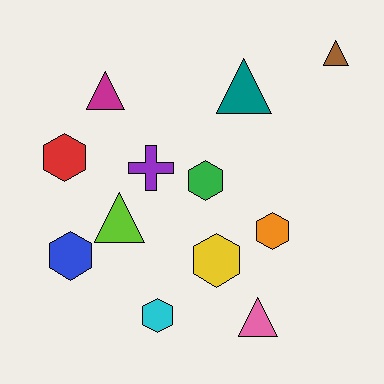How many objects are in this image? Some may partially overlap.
There are 12 objects.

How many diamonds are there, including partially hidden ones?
There are no diamonds.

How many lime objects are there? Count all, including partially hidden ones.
There is 1 lime object.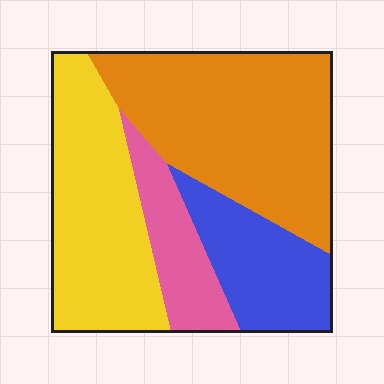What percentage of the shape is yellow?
Yellow covers 30% of the shape.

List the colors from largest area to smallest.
From largest to smallest: orange, yellow, blue, pink.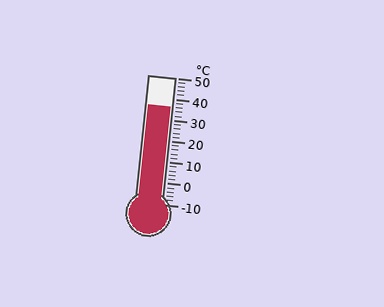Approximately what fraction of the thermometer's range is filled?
The thermometer is filled to approximately 75% of its range.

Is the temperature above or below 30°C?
The temperature is above 30°C.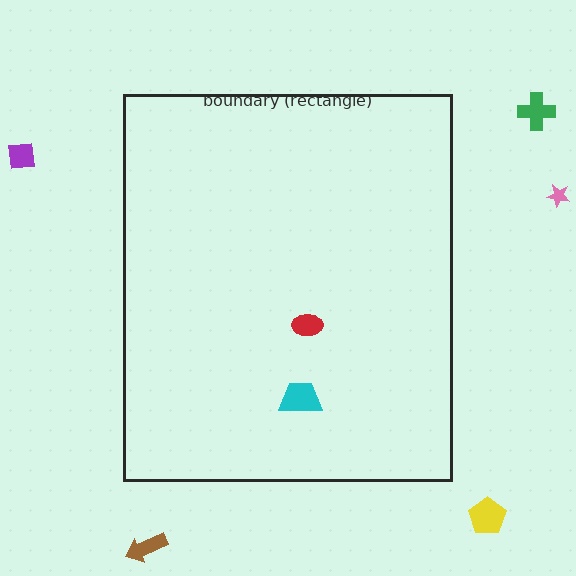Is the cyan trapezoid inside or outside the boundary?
Inside.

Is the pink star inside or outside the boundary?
Outside.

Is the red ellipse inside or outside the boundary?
Inside.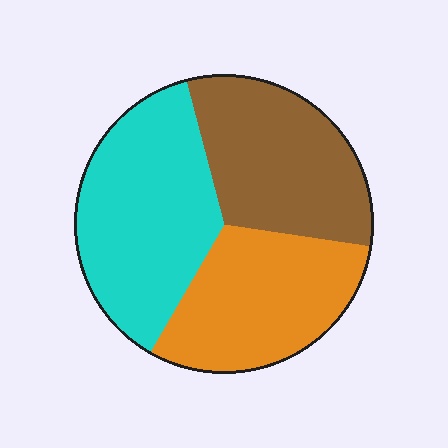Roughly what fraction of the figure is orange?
Orange takes up about one third (1/3) of the figure.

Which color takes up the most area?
Cyan, at roughly 40%.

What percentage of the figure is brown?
Brown covers about 30% of the figure.